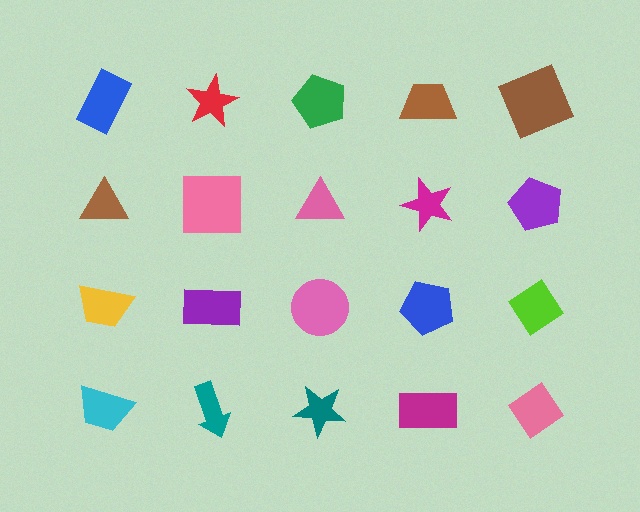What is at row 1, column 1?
A blue rectangle.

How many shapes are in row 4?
5 shapes.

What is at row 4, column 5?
A pink diamond.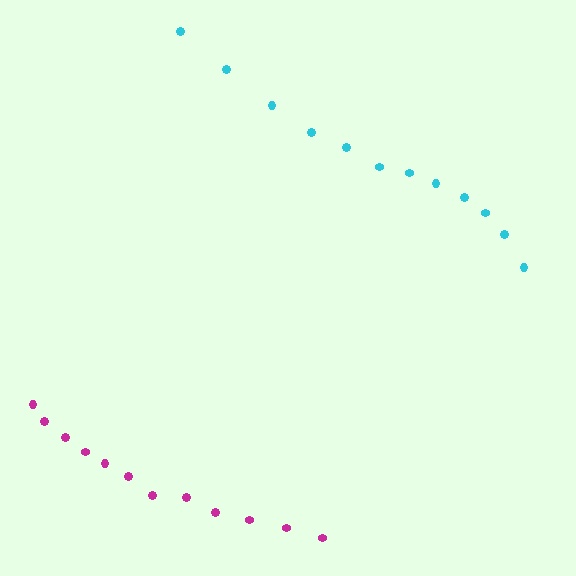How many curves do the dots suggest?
There are 2 distinct paths.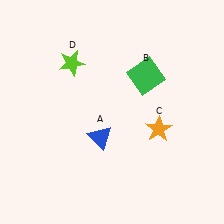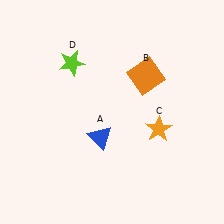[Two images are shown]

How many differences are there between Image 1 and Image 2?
There is 1 difference between the two images.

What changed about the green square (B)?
In Image 1, B is green. In Image 2, it changed to orange.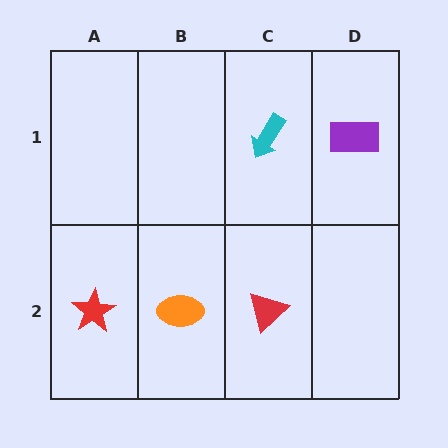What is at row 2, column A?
A red star.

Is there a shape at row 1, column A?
No, that cell is empty.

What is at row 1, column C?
A cyan arrow.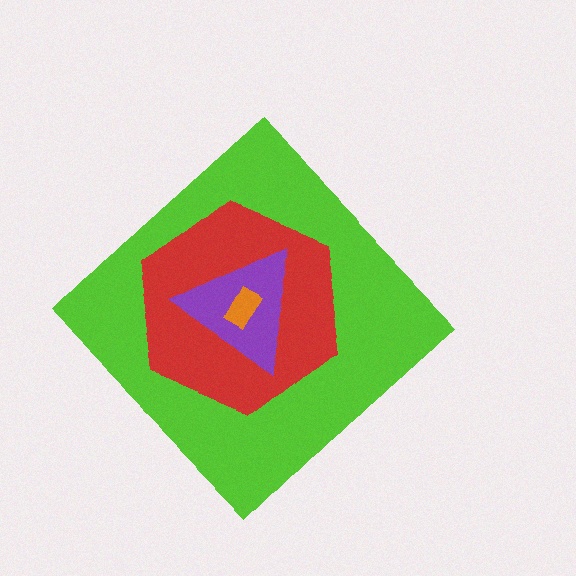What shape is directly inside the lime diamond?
The red hexagon.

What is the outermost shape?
The lime diamond.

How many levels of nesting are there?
4.